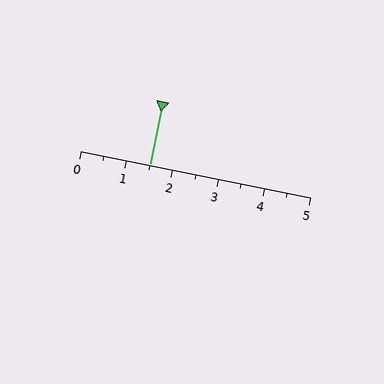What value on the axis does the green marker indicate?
The marker indicates approximately 1.5.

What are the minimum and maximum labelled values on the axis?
The axis runs from 0 to 5.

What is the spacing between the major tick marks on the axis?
The major ticks are spaced 1 apart.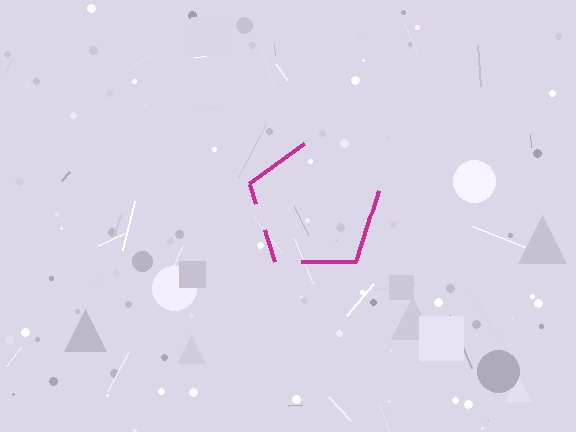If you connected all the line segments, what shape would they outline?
They would outline a pentagon.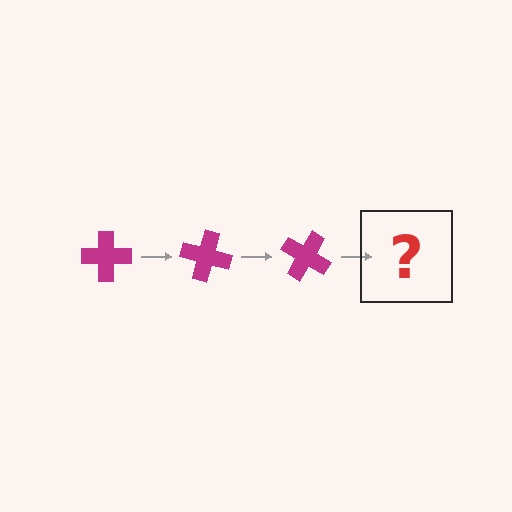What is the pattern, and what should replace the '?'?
The pattern is that the cross rotates 15 degrees each step. The '?' should be a magenta cross rotated 45 degrees.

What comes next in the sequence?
The next element should be a magenta cross rotated 45 degrees.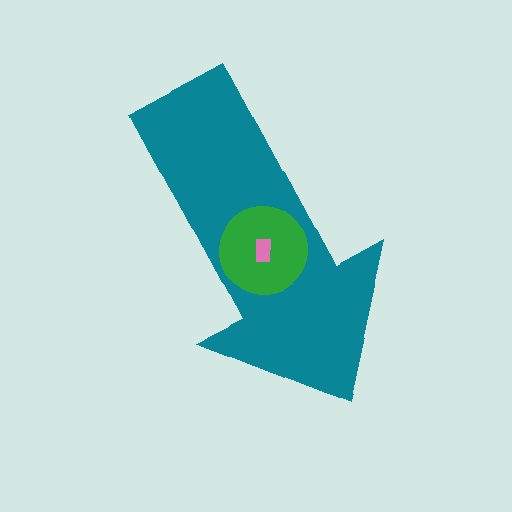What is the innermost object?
The pink rectangle.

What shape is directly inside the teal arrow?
The green circle.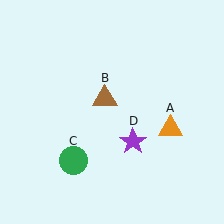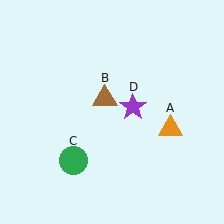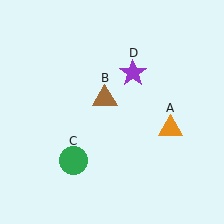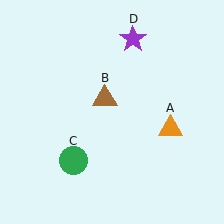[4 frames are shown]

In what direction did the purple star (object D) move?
The purple star (object D) moved up.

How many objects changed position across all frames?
1 object changed position: purple star (object D).